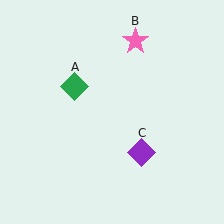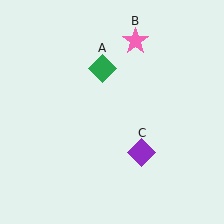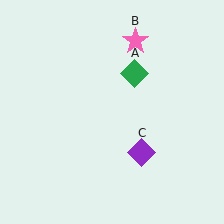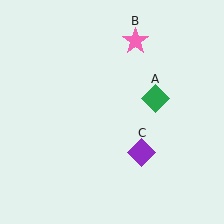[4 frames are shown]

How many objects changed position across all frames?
1 object changed position: green diamond (object A).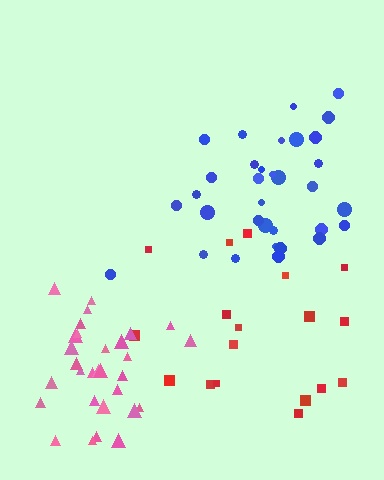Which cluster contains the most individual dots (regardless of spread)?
Blue (33).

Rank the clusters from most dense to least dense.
pink, blue, red.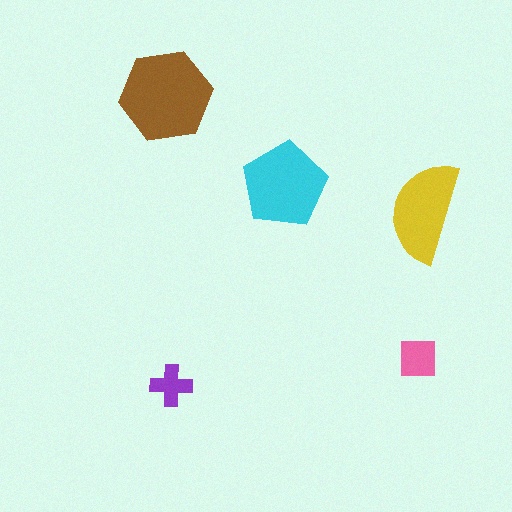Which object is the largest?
The brown hexagon.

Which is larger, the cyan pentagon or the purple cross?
The cyan pentagon.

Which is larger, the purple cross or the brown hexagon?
The brown hexagon.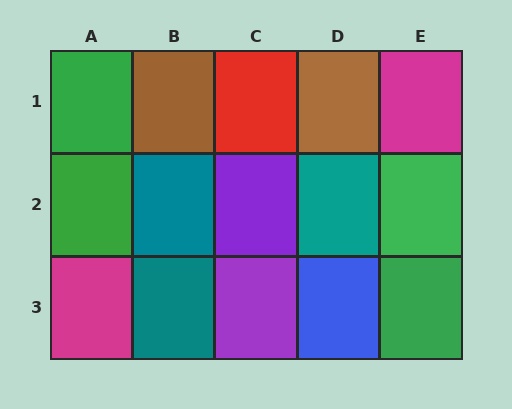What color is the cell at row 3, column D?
Blue.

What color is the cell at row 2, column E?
Green.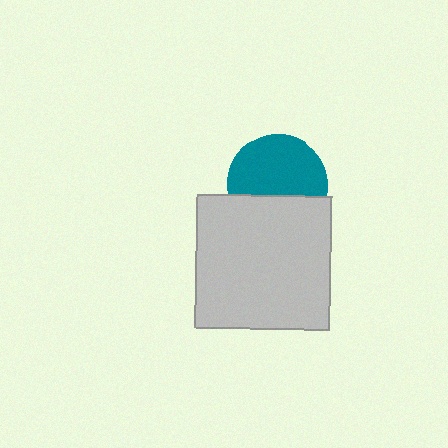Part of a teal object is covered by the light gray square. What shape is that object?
It is a circle.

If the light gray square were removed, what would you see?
You would see the complete teal circle.